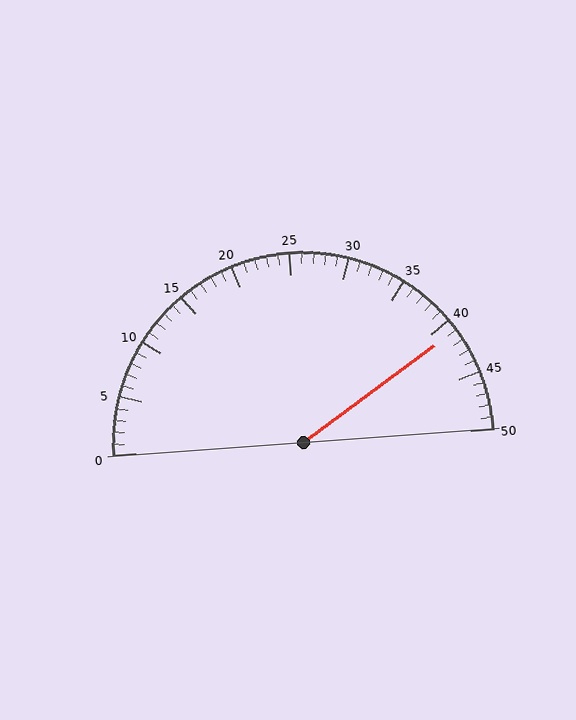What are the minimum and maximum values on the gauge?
The gauge ranges from 0 to 50.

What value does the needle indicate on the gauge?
The needle indicates approximately 41.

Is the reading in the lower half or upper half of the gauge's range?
The reading is in the upper half of the range (0 to 50).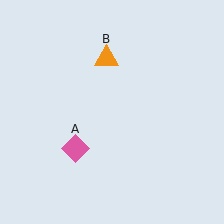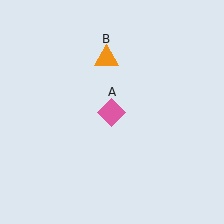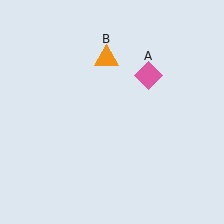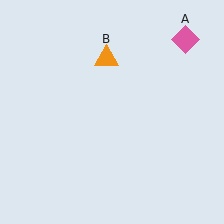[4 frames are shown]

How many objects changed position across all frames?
1 object changed position: pink diamond (object A).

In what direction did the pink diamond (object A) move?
The pink diamond (object A) moved up and to the right.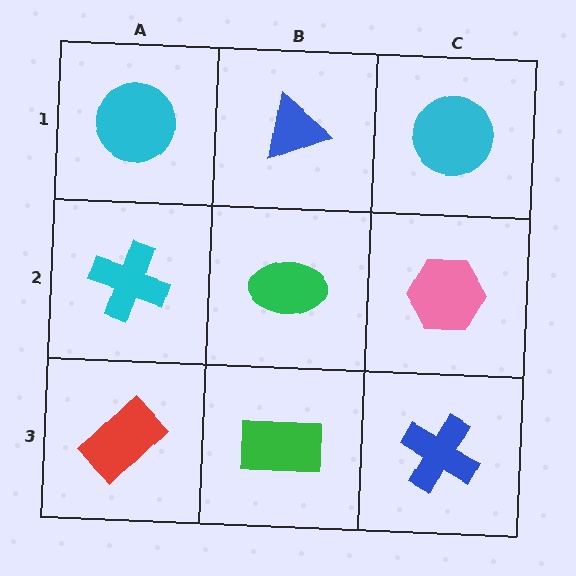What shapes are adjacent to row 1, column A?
A cyan cross (row 2, column A), a blue triangle (row 1, column B).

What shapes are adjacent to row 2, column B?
A blue triangle (row 1, column B), a green rectangle (row 3, column B), a cyan cross (row 2, column A), a pink hexagon (row 2, column C).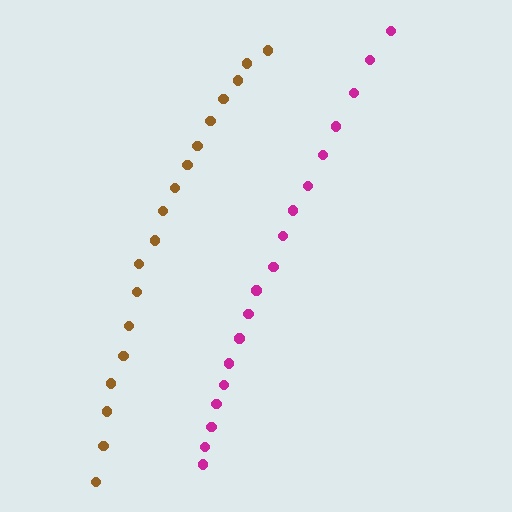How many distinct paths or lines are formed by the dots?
There are 2 distinct paths.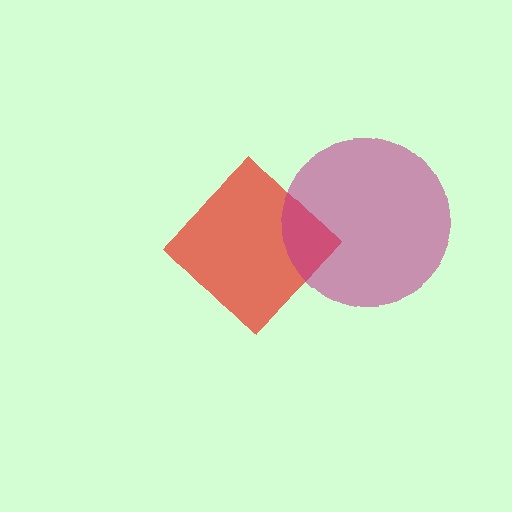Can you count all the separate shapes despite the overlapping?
Yes, there are 2 separate shapes.